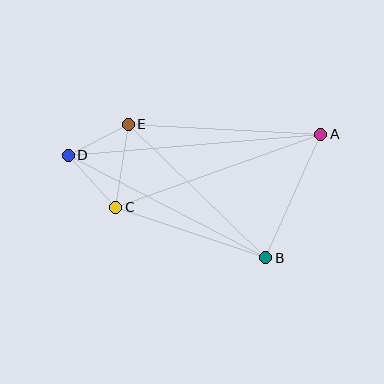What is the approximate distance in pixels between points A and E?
The distance between A and E is approximately 193 pixels.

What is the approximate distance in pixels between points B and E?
The distance between B and E is approximately 192 pixels.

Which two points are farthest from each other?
Points A and D are farthest from each other.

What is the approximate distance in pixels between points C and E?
The distance between C and E is approximately 84 pixels.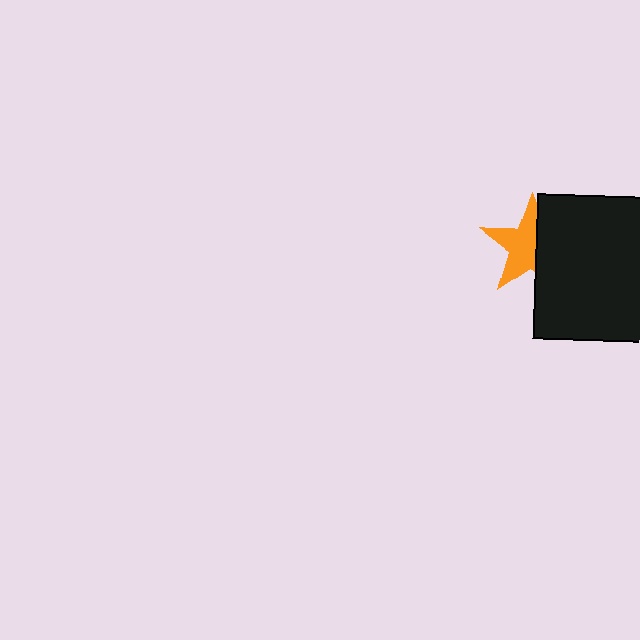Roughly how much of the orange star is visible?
About half of it is visible (roughly 61%).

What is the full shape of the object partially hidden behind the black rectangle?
The partially hidden object is an orange star.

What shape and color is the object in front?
The object in front is a black rectangle.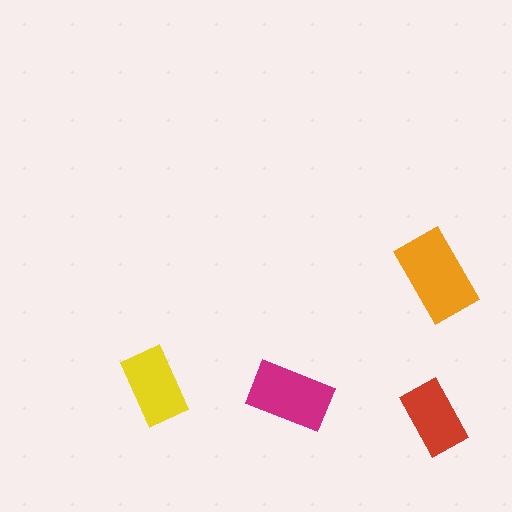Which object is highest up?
The orange rectangle is topmost.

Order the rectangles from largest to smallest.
the orange one, the magenta one, the yellow one, the red one.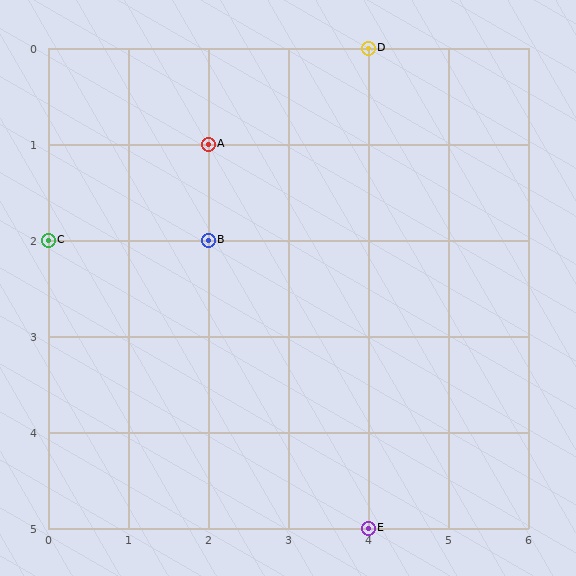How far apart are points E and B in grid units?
Points E and B are 2 columns and 3 rows apart (about 3.6 grid units diagonally).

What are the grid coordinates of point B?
Point B is at grid coordinates (2, 2).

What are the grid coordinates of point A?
Point A is at grid coordinates (2, 1).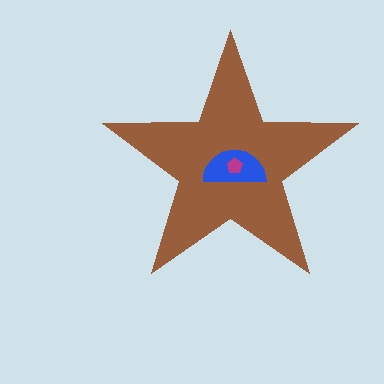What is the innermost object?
The magenta pentagon.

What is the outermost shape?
The brown star.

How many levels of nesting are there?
3.